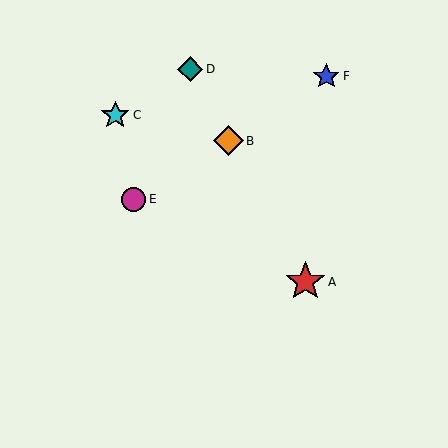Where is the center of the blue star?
The center of the blue star is at (326, 76).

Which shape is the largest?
The red star (labeled A) is the largest.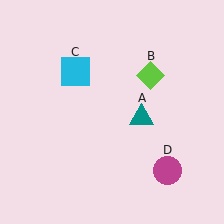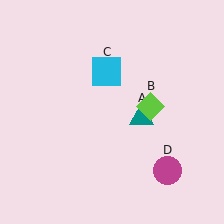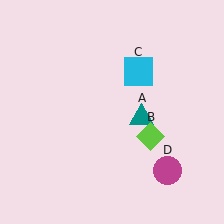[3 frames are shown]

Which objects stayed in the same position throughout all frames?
Teal triangle (object A) and magenta circle (object D) remained stationary.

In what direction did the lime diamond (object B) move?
The lime diamond (object B) moved down.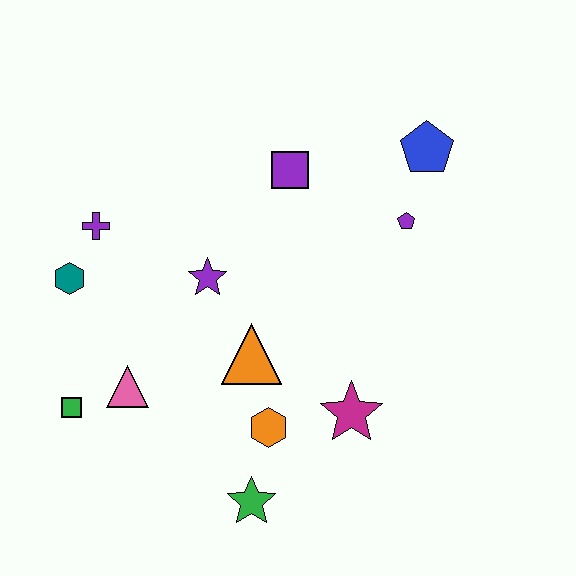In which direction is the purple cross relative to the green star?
The purple cross is above the green star.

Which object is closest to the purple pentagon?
The blue pentagon is closest to the purple pentagon.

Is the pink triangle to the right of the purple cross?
Yes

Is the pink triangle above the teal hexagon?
No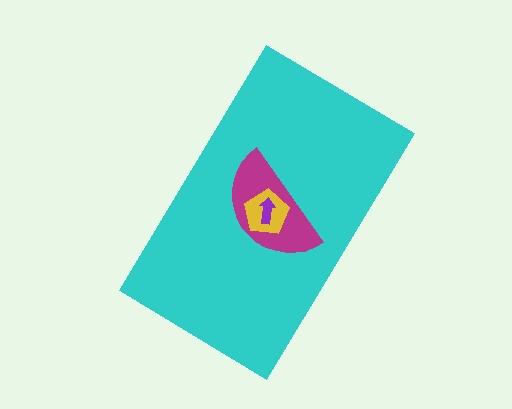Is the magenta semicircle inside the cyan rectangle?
Yes.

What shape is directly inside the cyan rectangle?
The magenta semicircle.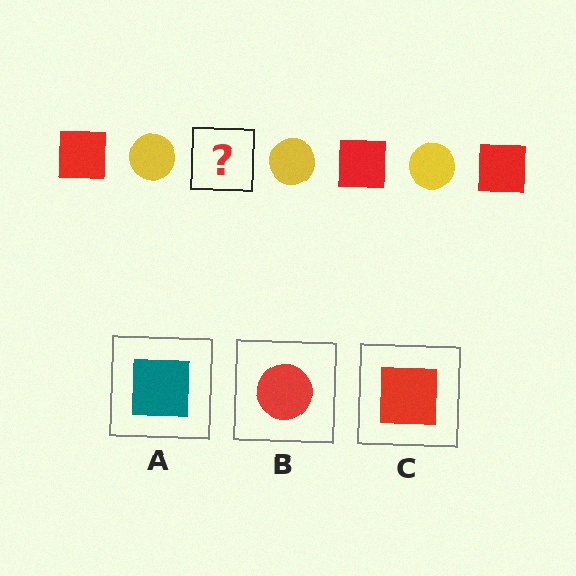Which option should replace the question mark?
Option C.